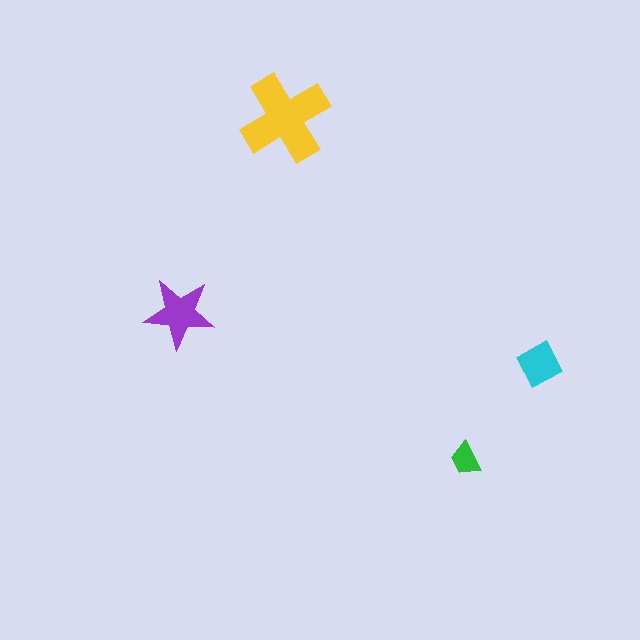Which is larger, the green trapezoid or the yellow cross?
The yellow cross.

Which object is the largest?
The yellow cross.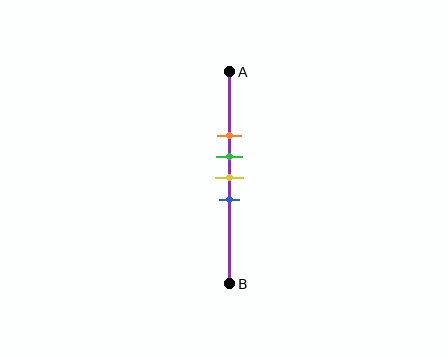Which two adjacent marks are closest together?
The green and yellow marks are the closest adjacent pair.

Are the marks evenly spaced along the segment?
Yes, the marks are approximately evenly spaced.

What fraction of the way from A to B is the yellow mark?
The yellow mark is approximately 50% (0.5) of the way from A to B.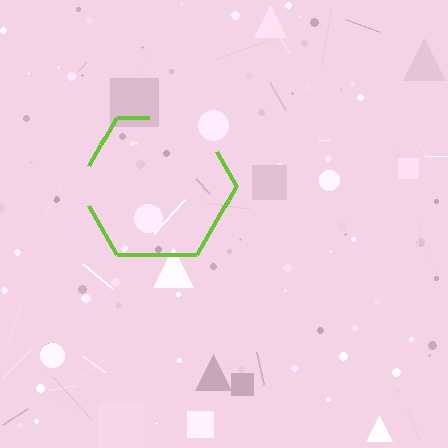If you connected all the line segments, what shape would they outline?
They would outline a hexagon.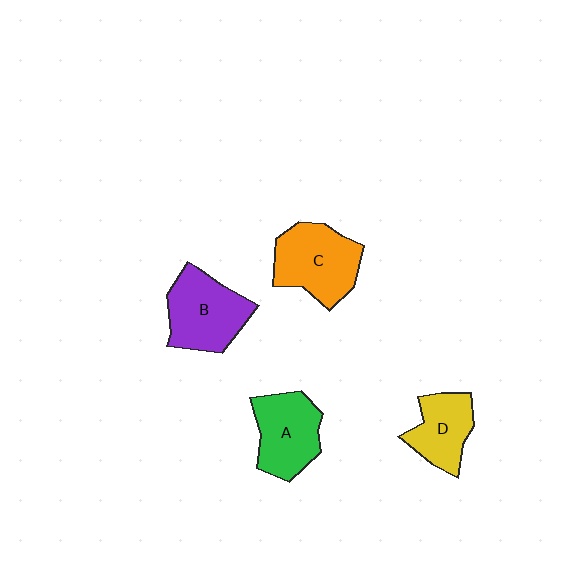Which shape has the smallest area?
Shape D (yellow).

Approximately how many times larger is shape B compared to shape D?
Approximately 1.4 times.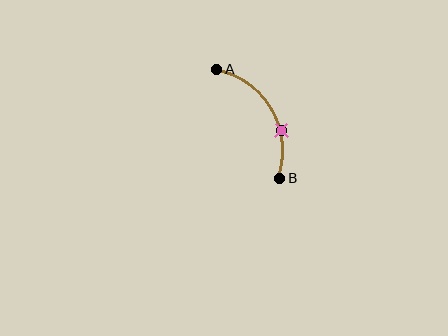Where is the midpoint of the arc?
The arc midpoint is the point on the curve farthest from the straight line joining A and B. It sits to the right of that line.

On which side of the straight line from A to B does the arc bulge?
The arc bulges to the right of the straight line connecting A and B.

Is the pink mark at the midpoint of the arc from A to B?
No. The pink mark lies on the arc but is closer to endpoint B. The arc midpoint would be at the point on the curve equidistant along the arc from both A and B.